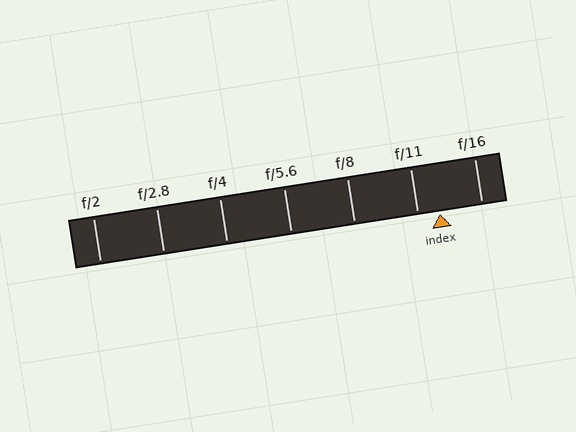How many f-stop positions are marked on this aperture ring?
There are 7 f-stop positions marked.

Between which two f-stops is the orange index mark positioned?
The index mark is between f/11 and f/16.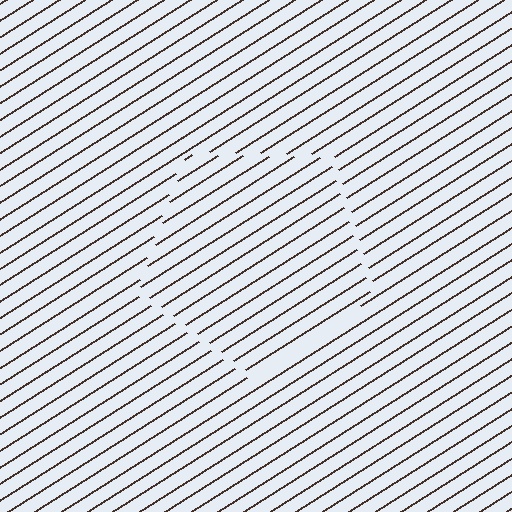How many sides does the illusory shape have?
5 sides — the line-ends trace a pentagon.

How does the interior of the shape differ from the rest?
The interior of the shape contains the same grating, shifted by half a period — the contour is defined by the phase discontinuity where line-ends from the inner and outer gratings abut.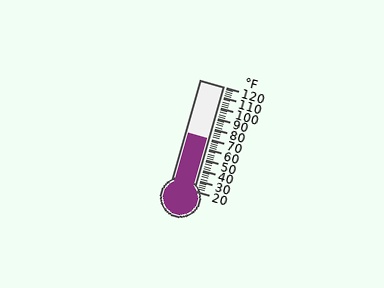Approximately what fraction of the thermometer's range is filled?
The thermometer is filled to approximately 50% of its range.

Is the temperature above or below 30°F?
The temperature is above 30°F.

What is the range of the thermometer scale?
The thermometer scale ranges from 20°F to 120°F.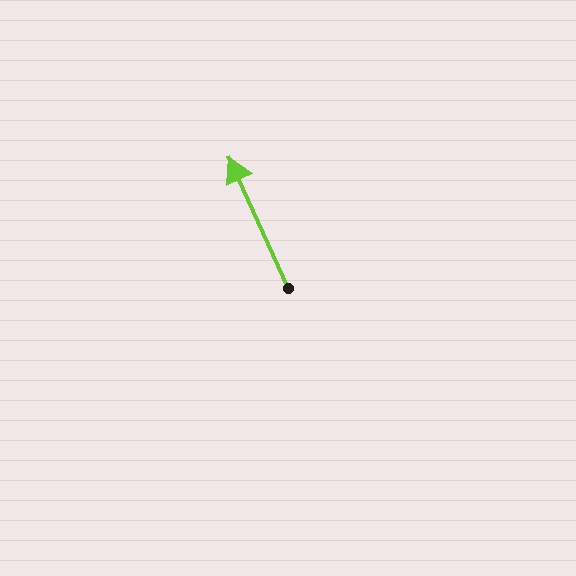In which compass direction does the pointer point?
Northwest.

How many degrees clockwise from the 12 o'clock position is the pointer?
Approximately 336 degrees.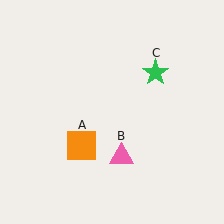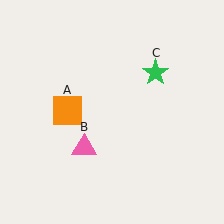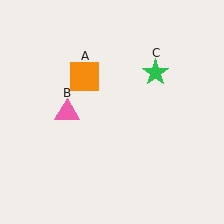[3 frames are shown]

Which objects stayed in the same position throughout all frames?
Green star (object C) remained stationary.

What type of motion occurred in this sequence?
The orange square (object A), pink triangle (object B) rotated clockwise around the center of the scene.